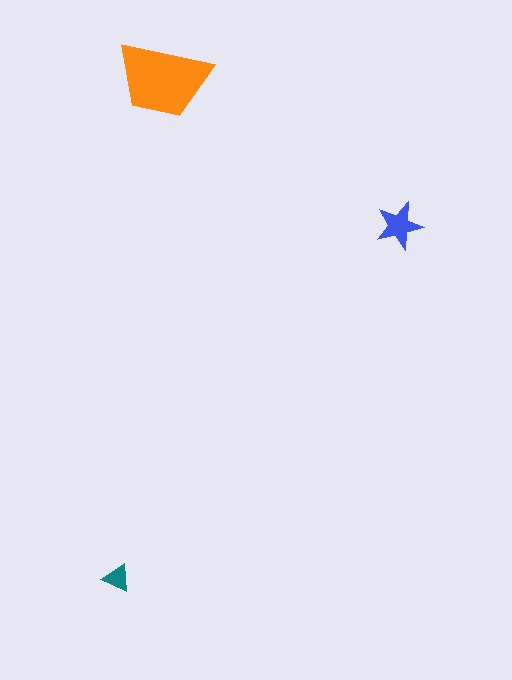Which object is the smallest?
The teal triangle.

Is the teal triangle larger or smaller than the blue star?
Smaller.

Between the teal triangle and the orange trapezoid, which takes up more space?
The orange trapezoid.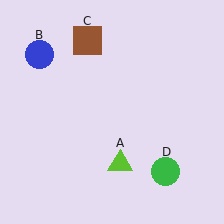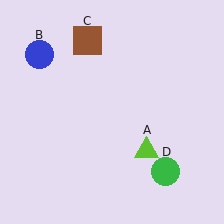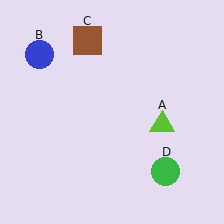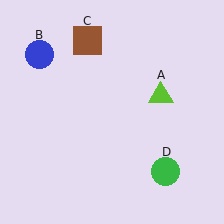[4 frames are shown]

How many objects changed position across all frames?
1 object changed position: lime triangle (object A).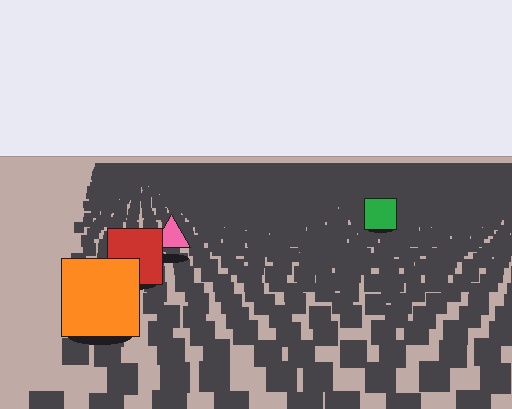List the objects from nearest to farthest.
From nearest to farthest: the orange square, the red square, the pink triangle, the green square.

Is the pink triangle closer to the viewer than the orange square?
No. The orange square is closer — you can tell from the texture gradient: the ground texture is coarser near it.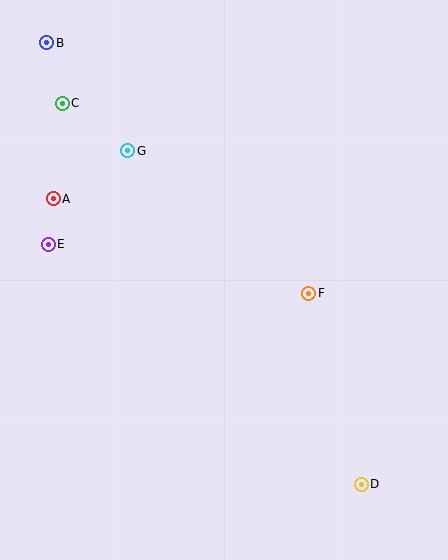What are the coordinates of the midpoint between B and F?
The midpoint between B and F is at (178, 168).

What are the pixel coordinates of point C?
Point C is at (62, 103).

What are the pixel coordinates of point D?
Point D is at (361, 484).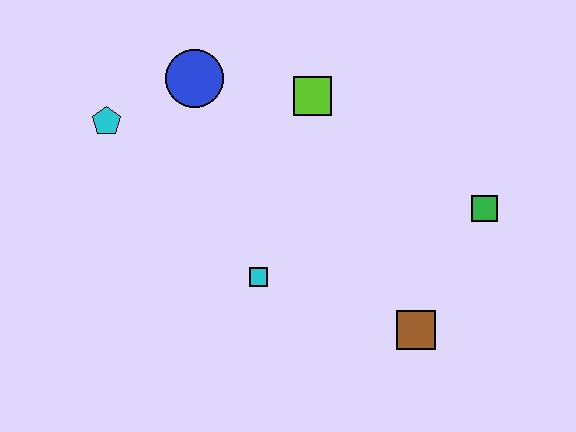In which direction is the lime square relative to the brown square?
The lime square is above the brown square.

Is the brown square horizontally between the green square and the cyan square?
Yes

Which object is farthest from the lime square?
The brown square is farthest from the lime square.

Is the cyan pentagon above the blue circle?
No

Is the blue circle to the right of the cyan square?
No